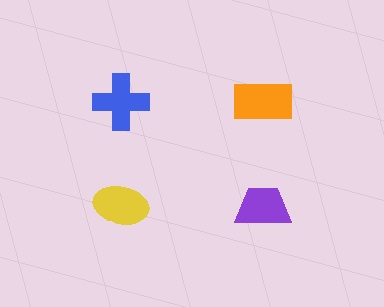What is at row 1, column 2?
An orange rectangle.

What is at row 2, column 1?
A yellow ellipse.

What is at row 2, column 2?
A purple trapezoid.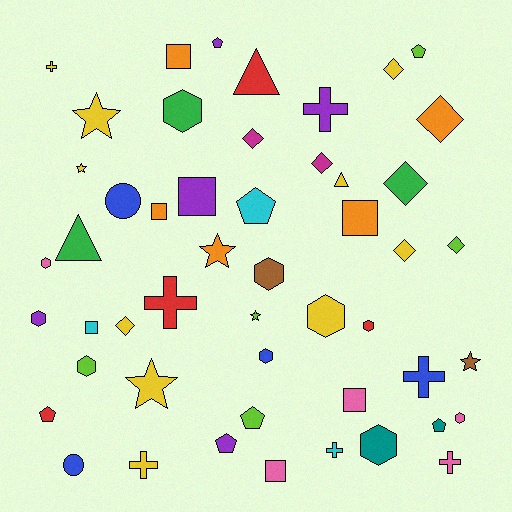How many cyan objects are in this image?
There are 3 cyan objects.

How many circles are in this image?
There are 2 circles.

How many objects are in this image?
There are 50 objects.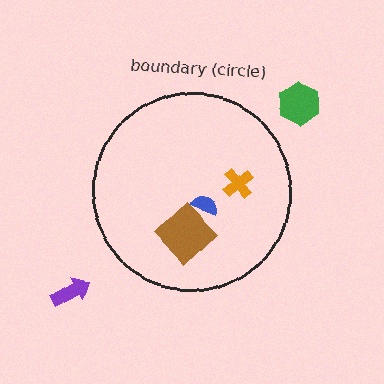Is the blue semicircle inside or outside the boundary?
Inside.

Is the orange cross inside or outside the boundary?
Inside.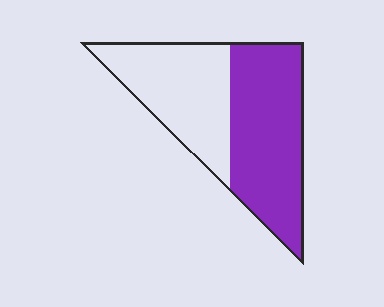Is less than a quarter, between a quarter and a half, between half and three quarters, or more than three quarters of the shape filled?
Between half and three quarters.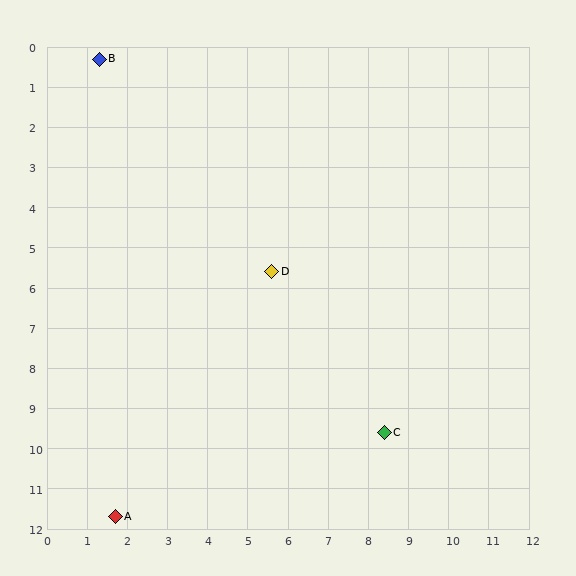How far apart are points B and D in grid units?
Points B and D are about 6.8 grid units apart.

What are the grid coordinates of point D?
Point D is at approximately (5.6, 5.6).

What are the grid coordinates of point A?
Point A is at approximately (1.7, 11.7).